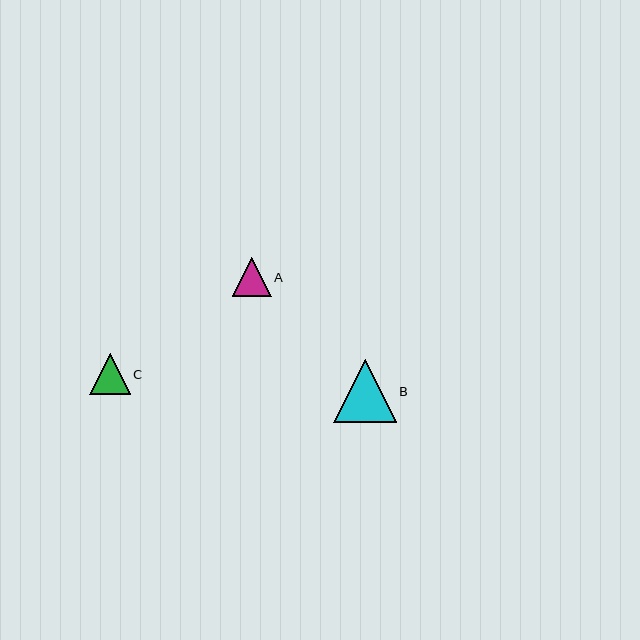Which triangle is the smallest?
Triangle A is the smallest with a size of approximately 39 pixels.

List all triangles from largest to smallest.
From largest to smallest: B, C, A.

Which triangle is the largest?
Triangle B is the largest with a size of approximately 63 pixels.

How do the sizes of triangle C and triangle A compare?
Triangle C and triangle A are approximately the same size.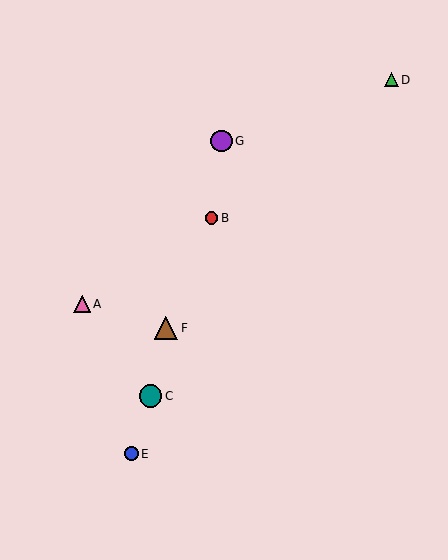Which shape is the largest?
The brown triangle (labeled F) is the largest.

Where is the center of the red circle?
The center of the red circle is at (212, 218).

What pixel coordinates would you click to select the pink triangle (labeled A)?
Click at (82, 304) to select the pink triangle A.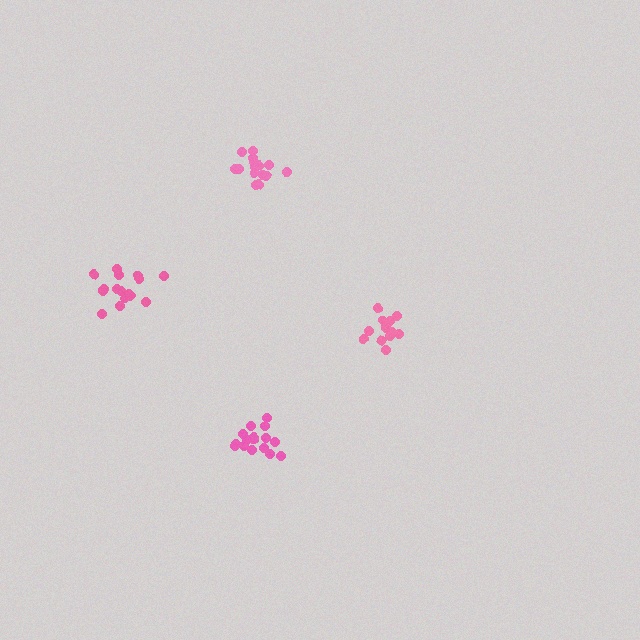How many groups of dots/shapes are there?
There are 4 groups.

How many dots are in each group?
Group 1: 12 dots, Group 2: 16 dots, Group 3: 15 dots, Group 4: 16 dots (59 total).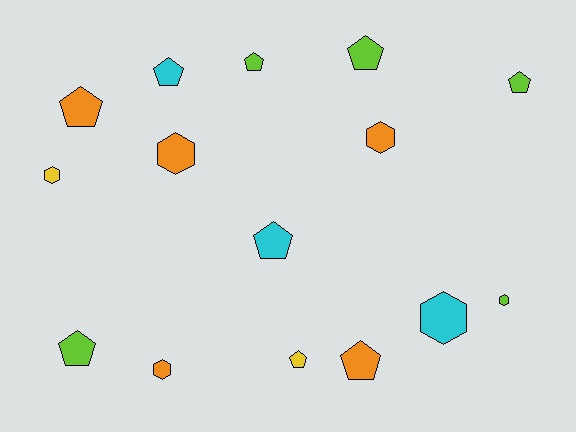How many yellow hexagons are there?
There is 1 yellow hexagon.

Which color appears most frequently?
Orange, with 5 objects.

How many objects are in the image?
There are 15 objects.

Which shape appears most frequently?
Pentagon, with 9 objects.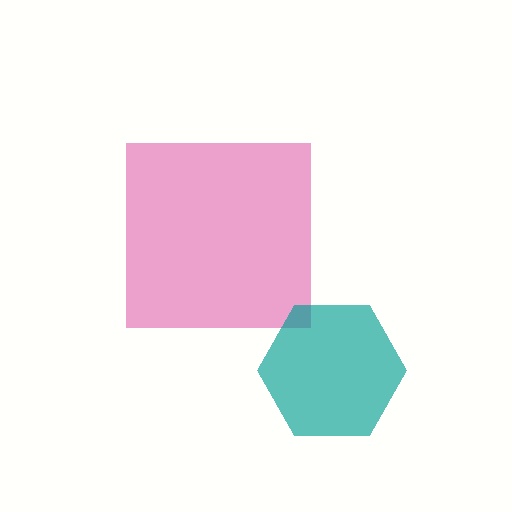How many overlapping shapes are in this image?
There are 2 overlapping shapes in the image.